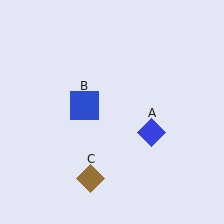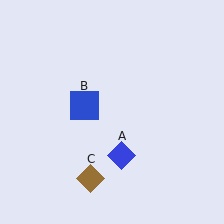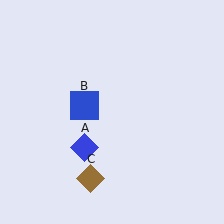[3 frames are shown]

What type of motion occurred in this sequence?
The blue diamond (object A) rotated clockwise around the center of the scene.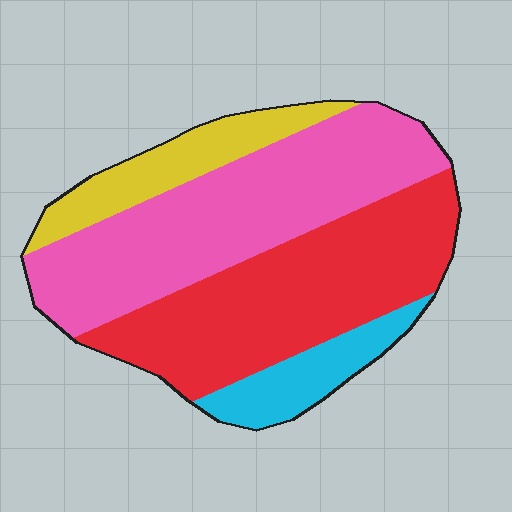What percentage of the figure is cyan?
Cyan takes up less than a quarter of the figure.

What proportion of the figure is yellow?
Yellow covers 13% of the figure.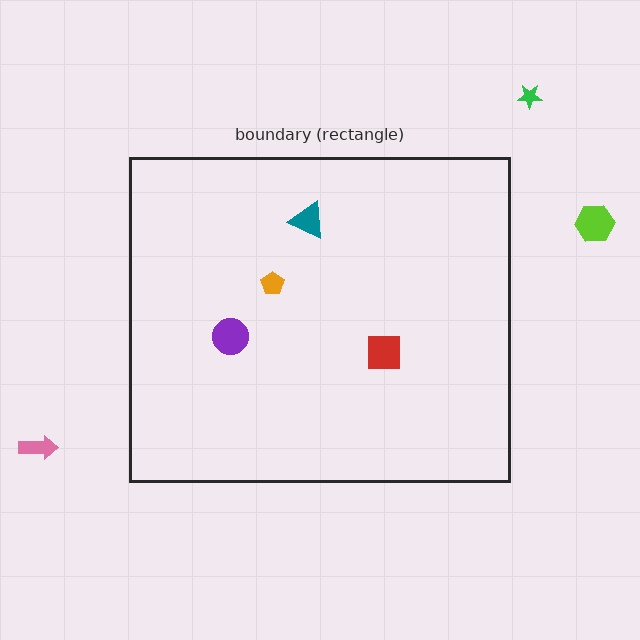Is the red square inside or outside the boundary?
Inside.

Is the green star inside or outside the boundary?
Outside.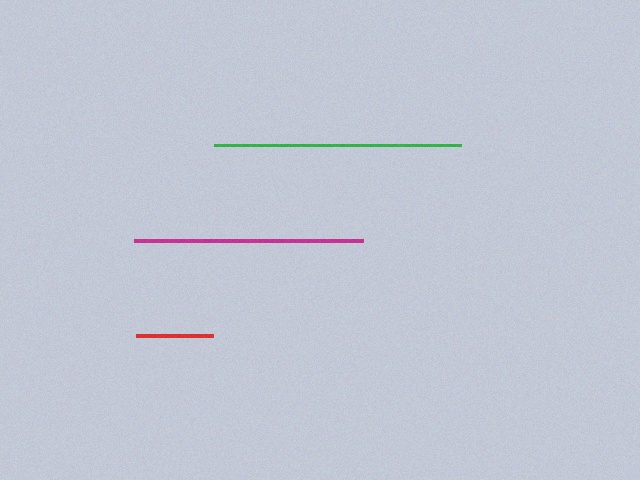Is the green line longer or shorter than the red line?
The green line is longer than the red line.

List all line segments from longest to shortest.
From longest to shortest: green, magenta, red.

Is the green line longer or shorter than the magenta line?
The green line is longer than the magenta line.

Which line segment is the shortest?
The red line is the shortest at approximately 78 pixels.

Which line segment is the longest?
The green line is the longest at approximately 247 pixels.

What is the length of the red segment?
The red segment is approximately 78 pixels long.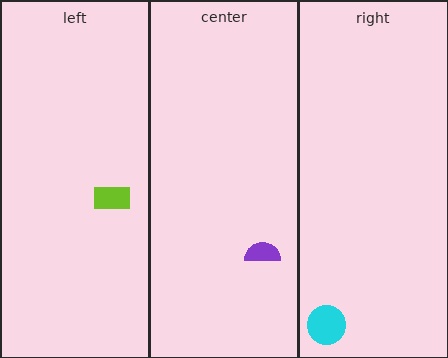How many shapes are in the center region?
1.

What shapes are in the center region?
The purple semicircle.